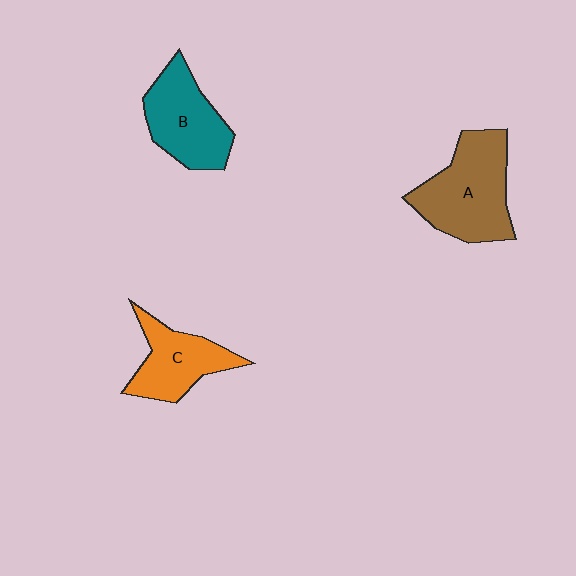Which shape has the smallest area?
Shape C (orange).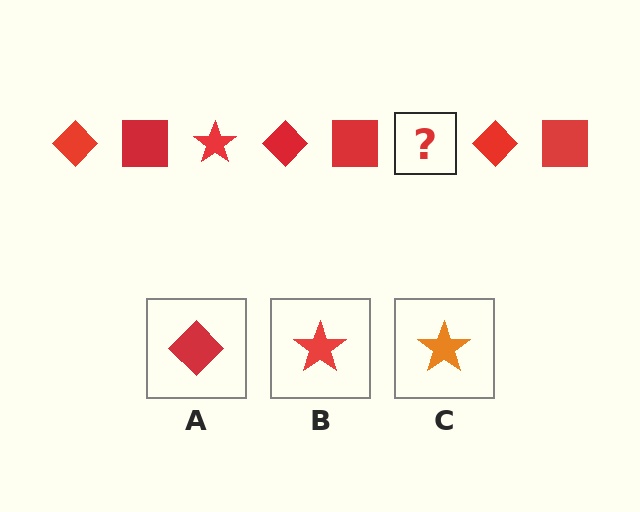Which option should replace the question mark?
Option B.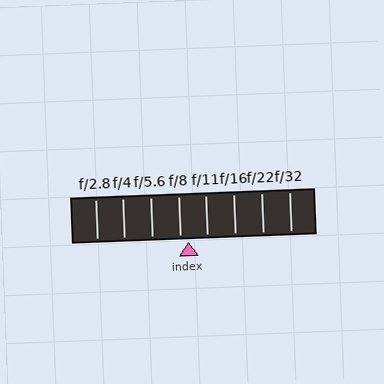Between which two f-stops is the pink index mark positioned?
The index mark is between f/8 and f/11.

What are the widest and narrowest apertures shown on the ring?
The widest aperture shown is f/2.8 and the narrowest is f/32.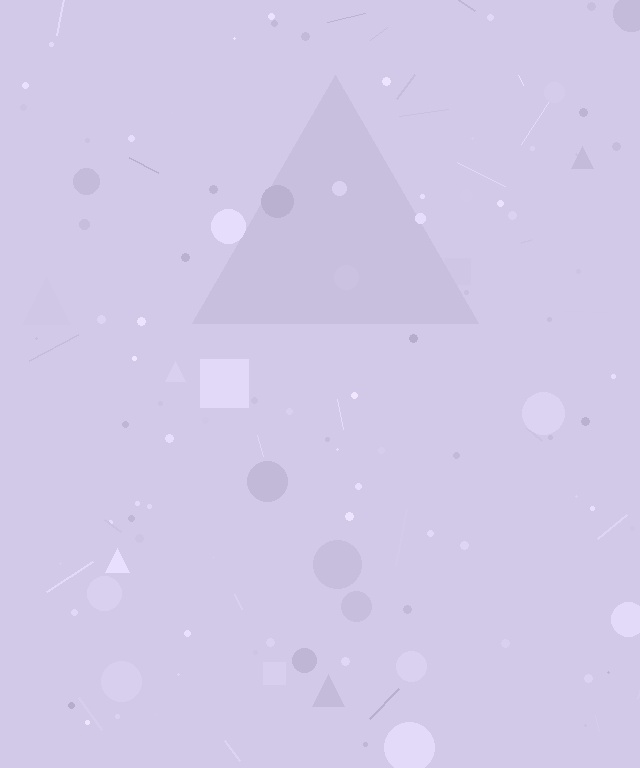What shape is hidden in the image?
A triangle is hidden in the image.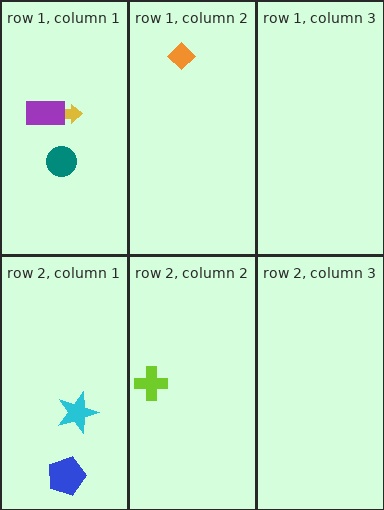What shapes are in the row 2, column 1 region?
The cyan star, the blue pentagon.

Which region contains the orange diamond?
The row 1, column 2 region.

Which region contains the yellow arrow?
The row 1, column 1 region.